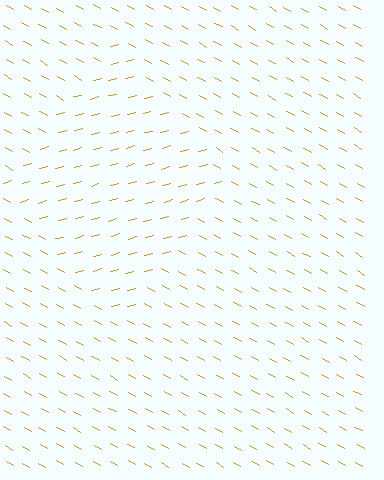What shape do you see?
I see a diamond.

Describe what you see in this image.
The image is filled with small orange line segments. A diamond region in the image has lines oriented differently from the surrounding lines, creating a visible texture boundary.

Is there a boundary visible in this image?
Yes, there is a texture boundary formed by a change in line orientation.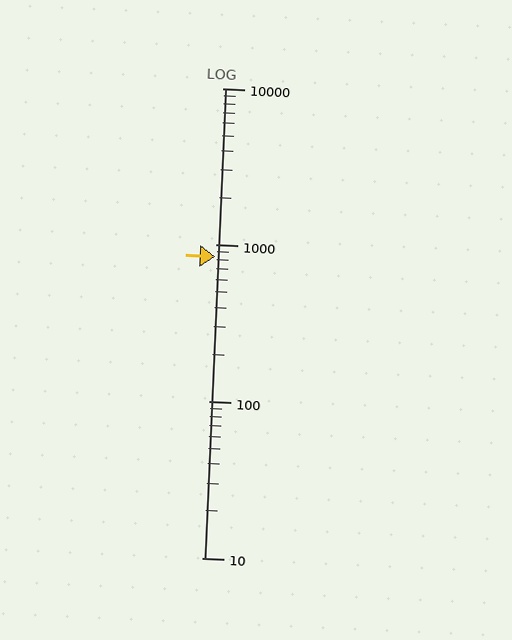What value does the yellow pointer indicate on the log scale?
The pointer indicates approximately 840.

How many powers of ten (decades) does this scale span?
The scale spans 3 decades, from 10 to 10000.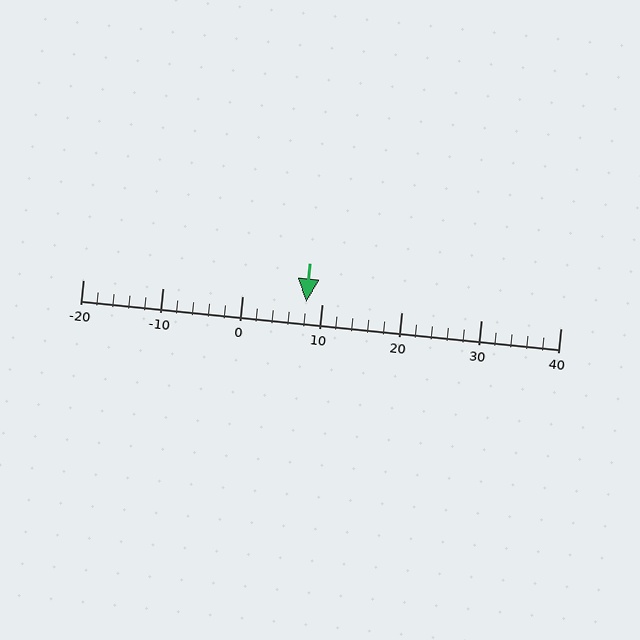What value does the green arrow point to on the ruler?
The green arrow points to approximately 8.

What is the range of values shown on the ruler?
The ruler shows values from -20 to 40.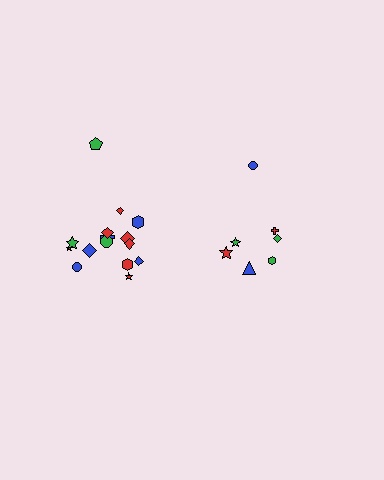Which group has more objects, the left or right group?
The left group.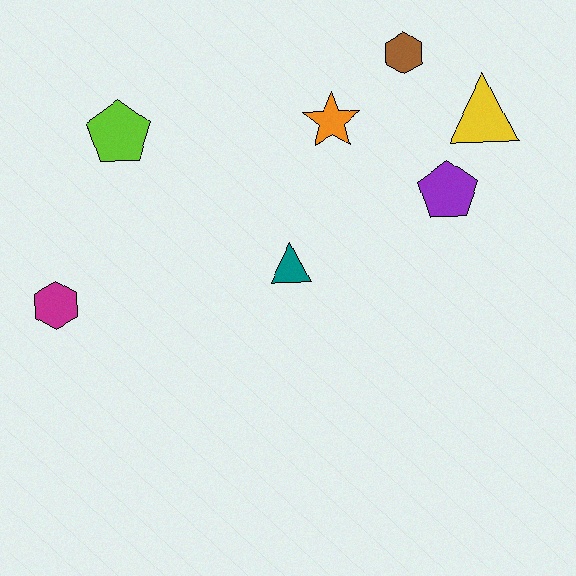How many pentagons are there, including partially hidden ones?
There are 2 pentagons.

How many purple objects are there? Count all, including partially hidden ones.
There is 1 purple object.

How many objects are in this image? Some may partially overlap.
There are 7 objects.